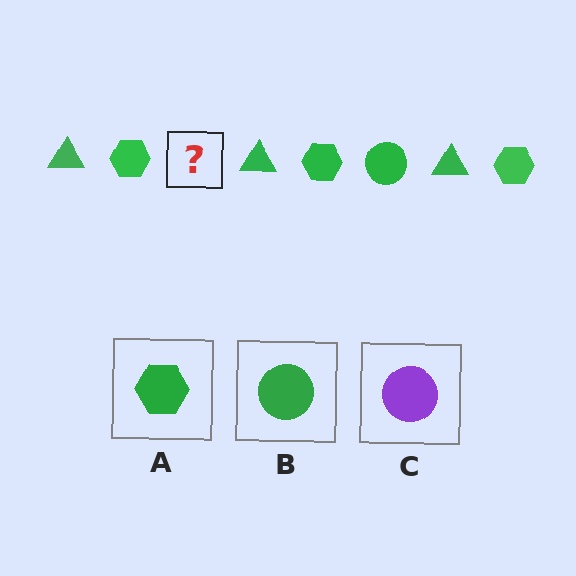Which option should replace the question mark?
Option B.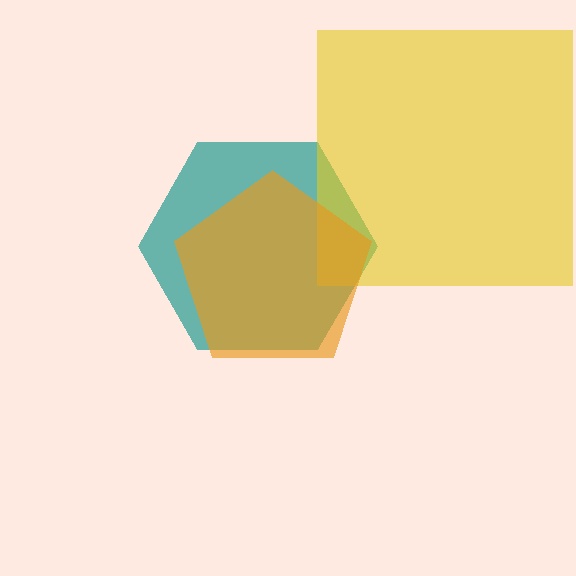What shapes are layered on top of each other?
The layered shapes are: a teal hexagon, a yellow square, an orange pentagon.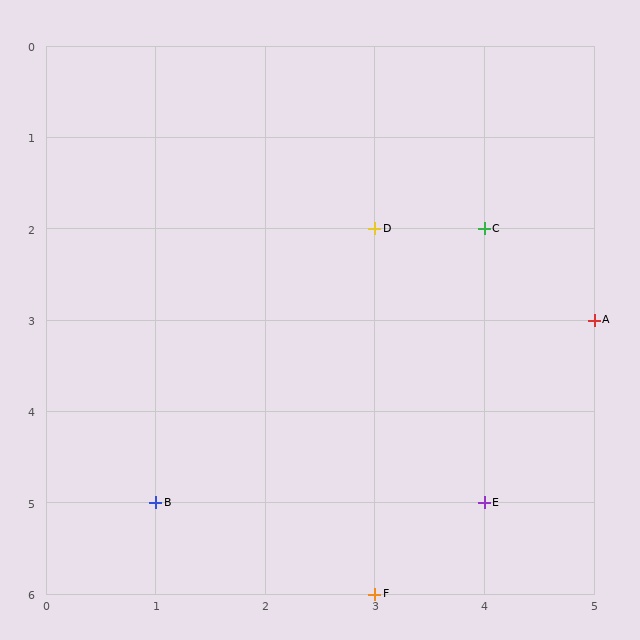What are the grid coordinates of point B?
Point B is at grid coordinates (1, 5).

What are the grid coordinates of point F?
Point F is at grid coordinates (3, 6).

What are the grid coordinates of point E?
Point E is at grid coordinates (4, 5).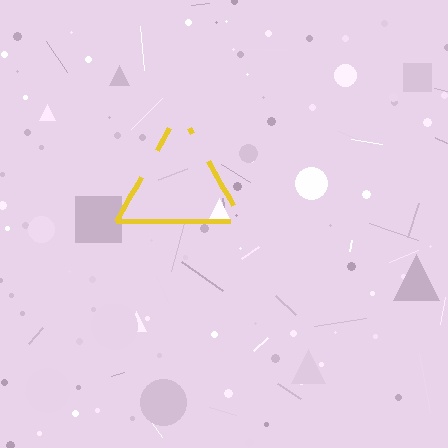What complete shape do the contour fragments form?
The contour fragments form a triangle.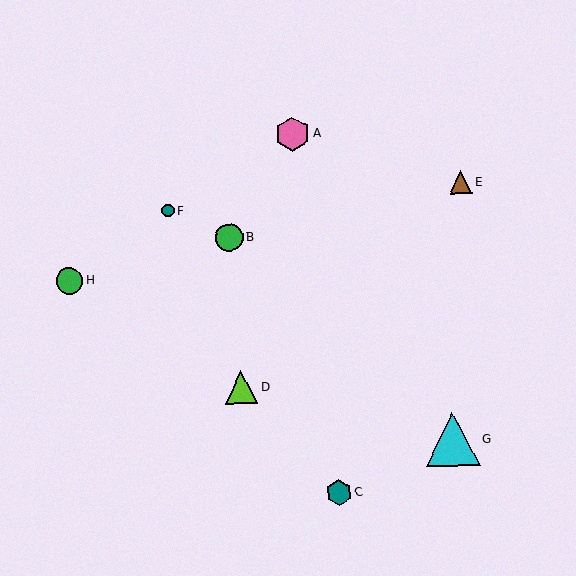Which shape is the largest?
The cyan triangle (labeled G) is the largest.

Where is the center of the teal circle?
The center of the teal circle is at (168, 211).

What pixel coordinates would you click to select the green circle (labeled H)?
Click at (70, 281) to select the green circle H.